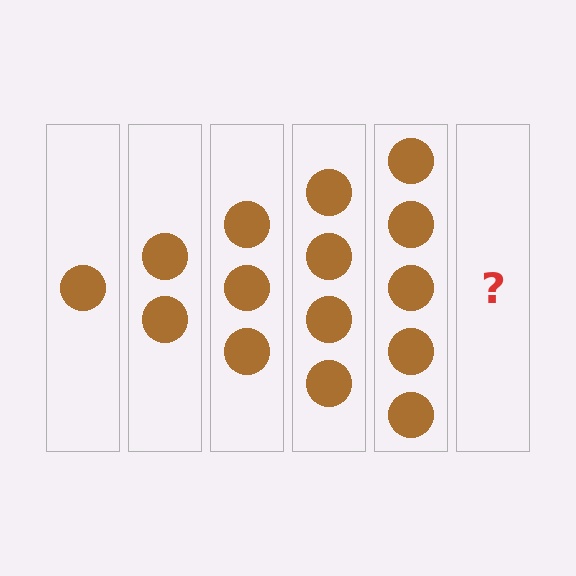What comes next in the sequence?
The next element should be 6 circles.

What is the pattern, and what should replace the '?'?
The pattern is that each step adds one more circle. The '?' should be 6 circles.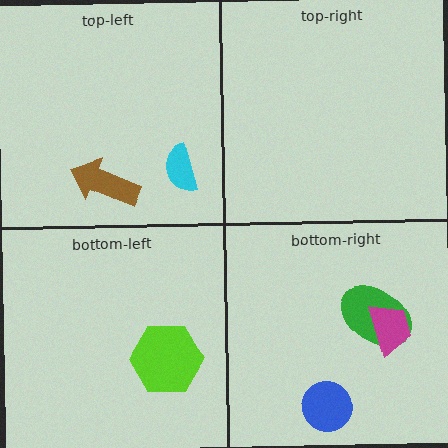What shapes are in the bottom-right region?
The green ellipse, the blue circle, the magenta trapezoid.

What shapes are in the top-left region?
The brown arrow, the cyan semicircle.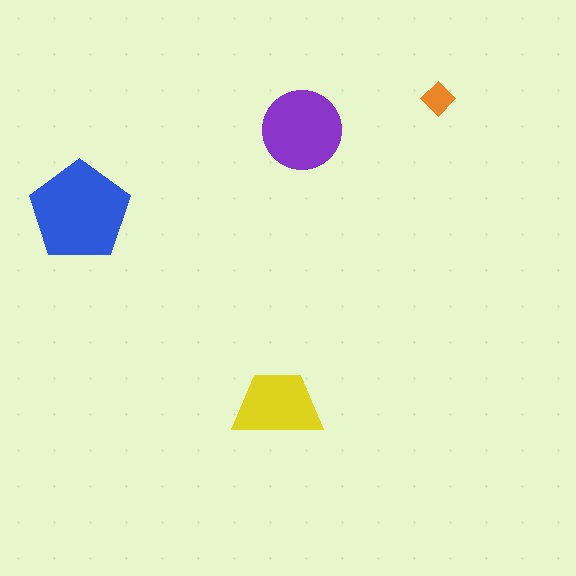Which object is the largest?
The blue pentagon.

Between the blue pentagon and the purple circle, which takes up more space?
The blue pentagon.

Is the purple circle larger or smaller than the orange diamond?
Larger.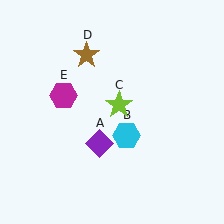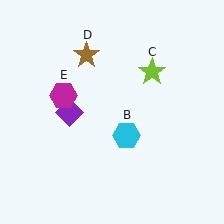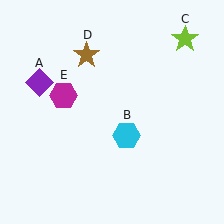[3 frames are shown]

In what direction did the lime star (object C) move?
The lime star (object C) moved up and to the right.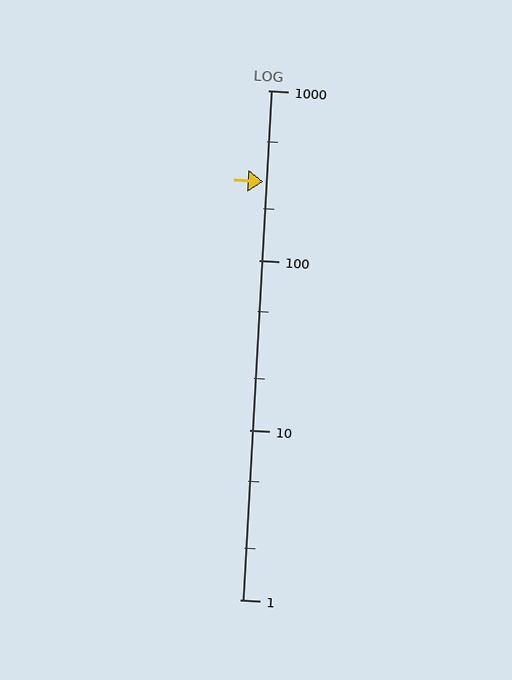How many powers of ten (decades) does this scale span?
The scale spans 3 decades, from 1 to 1000.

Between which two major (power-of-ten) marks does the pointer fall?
The pointer is between 100 and 1000.